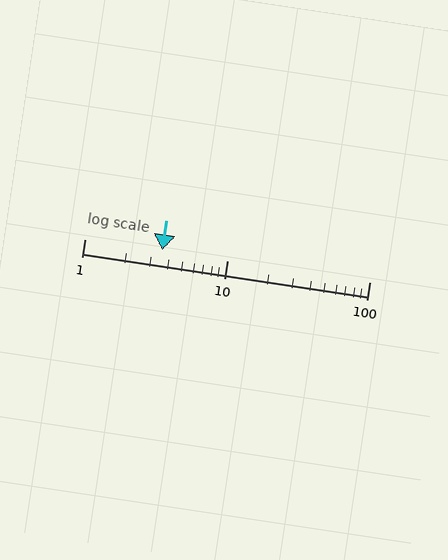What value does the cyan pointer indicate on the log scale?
The pointer indicates approximately 3.5.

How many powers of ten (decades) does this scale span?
The scale spans 2 decades, from 1 to 100.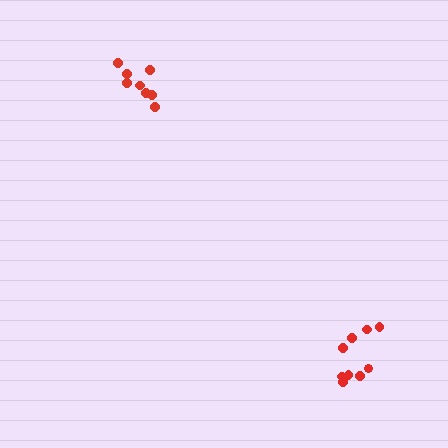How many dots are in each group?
Group 1: 8 dots, Group 2: 9 dots (17 total).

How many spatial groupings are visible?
There are 2 spatial groupings.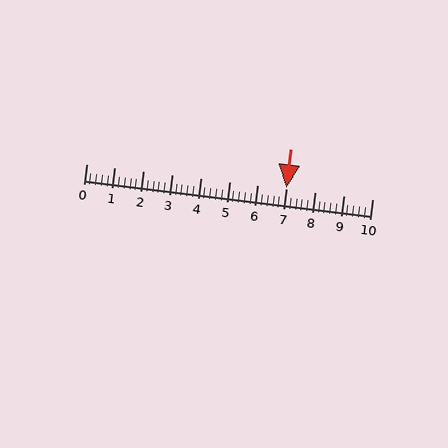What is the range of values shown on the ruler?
The ruler shows values from 0 to 10.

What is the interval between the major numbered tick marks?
The major tick marks are spaced 1 units apart.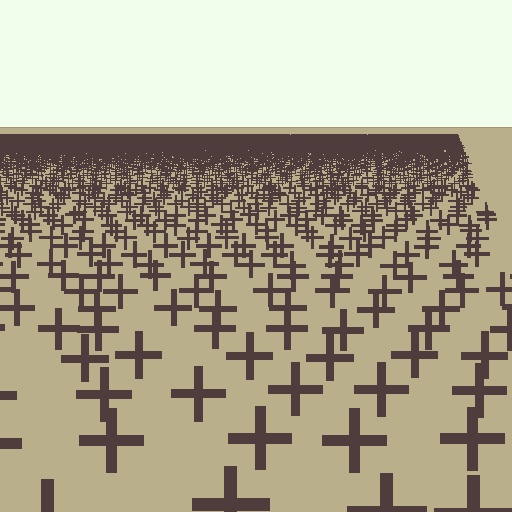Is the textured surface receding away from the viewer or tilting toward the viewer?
The surface is receding away from the viewer. Texture elements get smaller and denser toward the top.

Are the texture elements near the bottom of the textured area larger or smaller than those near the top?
Larger. Near the bottom, elements are closer to the viewer and appear at a bigger on-screen size.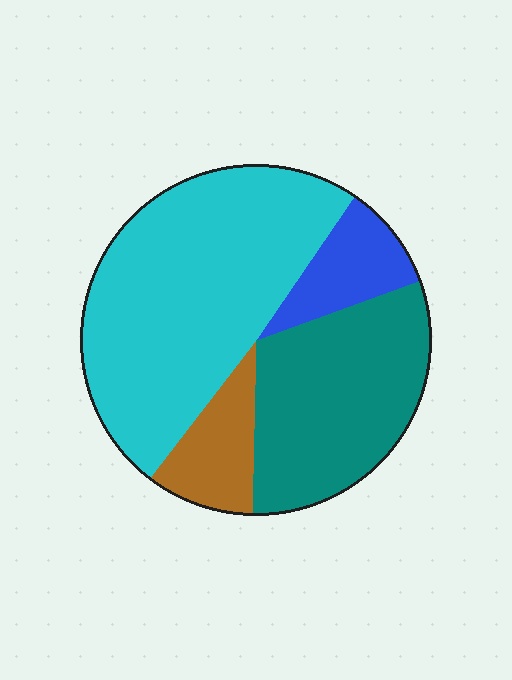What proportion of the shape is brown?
Brown covers 10% of the shape.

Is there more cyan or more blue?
Cyan.